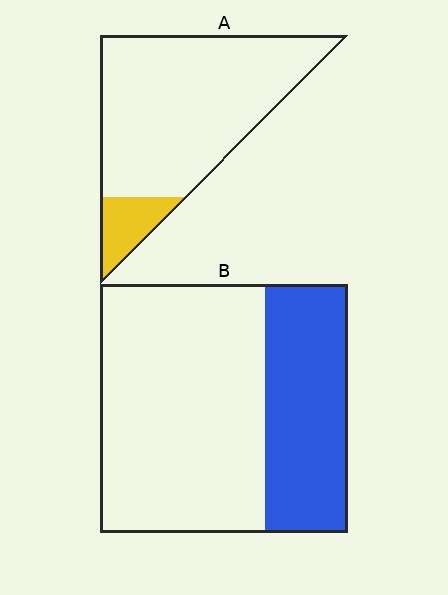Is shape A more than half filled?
No.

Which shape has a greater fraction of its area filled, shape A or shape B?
Shape B.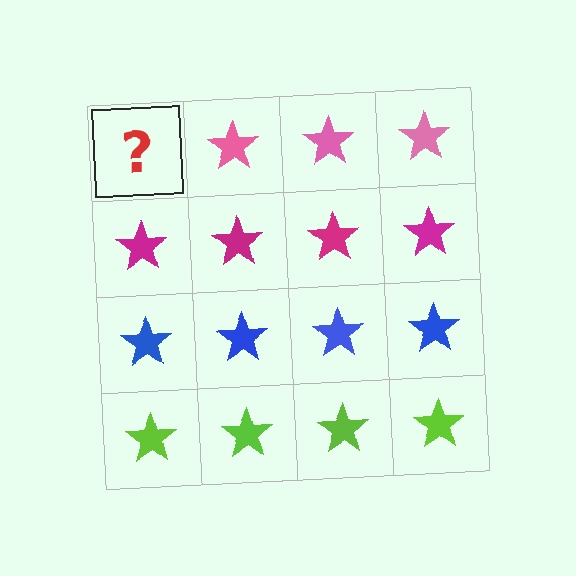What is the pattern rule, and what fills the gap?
The rule is that each row has a consistent color. The gap should be filled with a pink star.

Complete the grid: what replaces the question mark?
The question mark should be replaced with a pink star.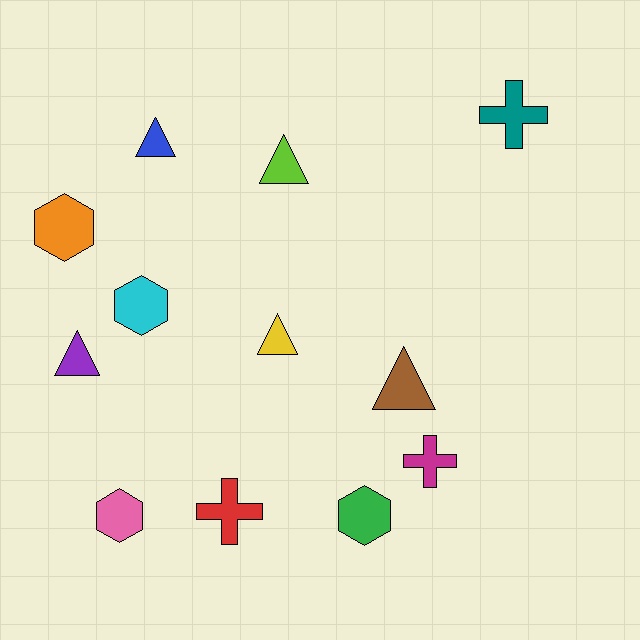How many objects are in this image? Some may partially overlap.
There are 12 objects.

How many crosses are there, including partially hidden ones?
There are 3 crosses.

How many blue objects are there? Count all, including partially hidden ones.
There is 1 blue object.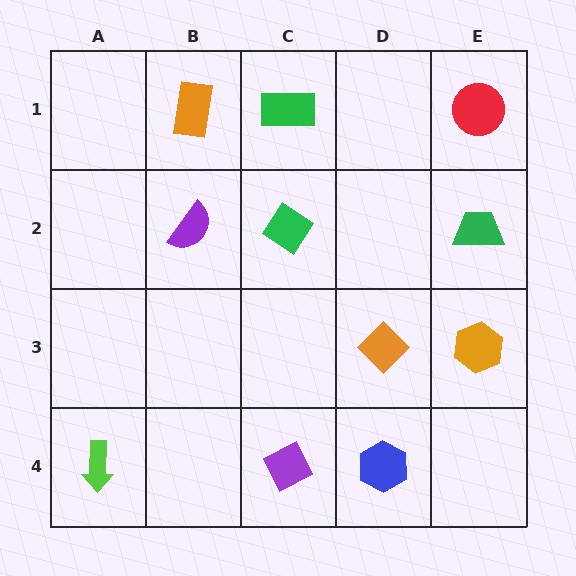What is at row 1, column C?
A green rectangle.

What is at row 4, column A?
A lime arrow.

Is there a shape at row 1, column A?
No, that cell is empty.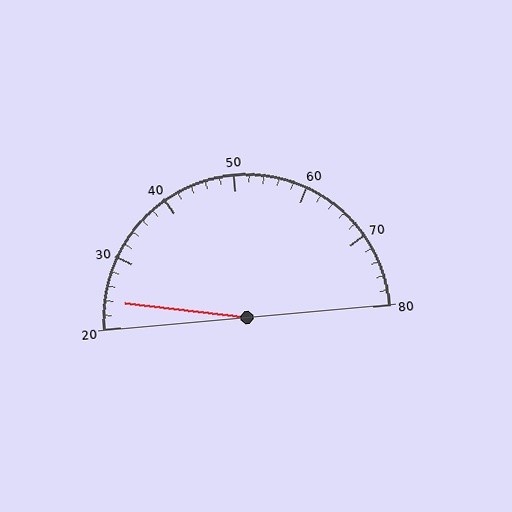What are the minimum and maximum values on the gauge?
The gauge ranges from 20 to 80.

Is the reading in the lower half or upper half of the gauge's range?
The reading is in the lower half of the range (20 to 80).